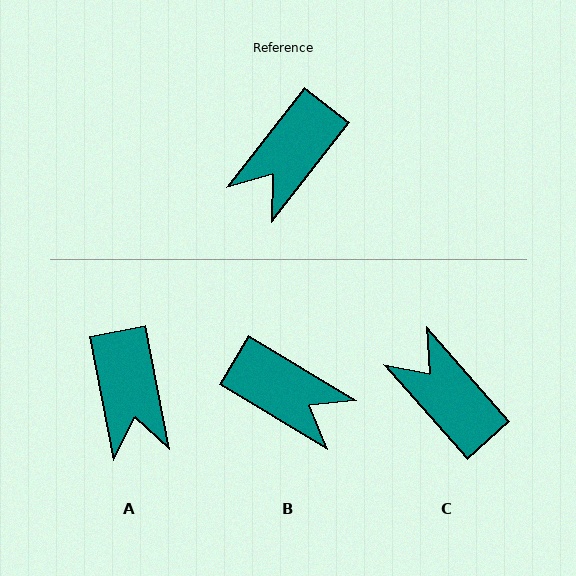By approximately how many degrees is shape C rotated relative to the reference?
Approximately 101 degrees clockwise.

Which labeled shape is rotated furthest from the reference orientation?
C, about 101 degrees away.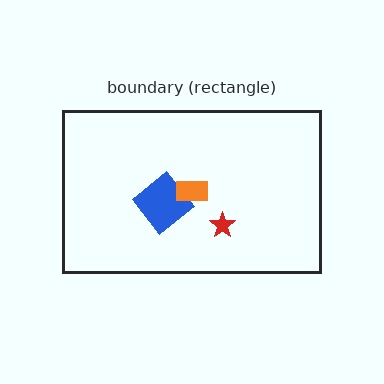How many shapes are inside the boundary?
3 inside, 0 outside.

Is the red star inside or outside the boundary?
Inside.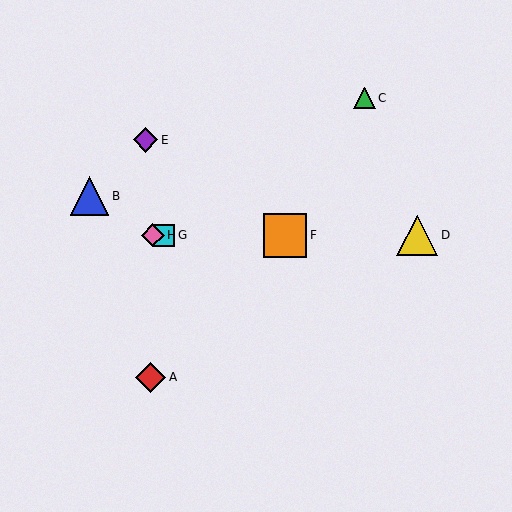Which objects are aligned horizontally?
Objects D, F, G, H are aligned horizontally.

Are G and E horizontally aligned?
No, G is at y≈235 and E is at y≈140.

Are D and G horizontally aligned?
Yes, both are at y≈235.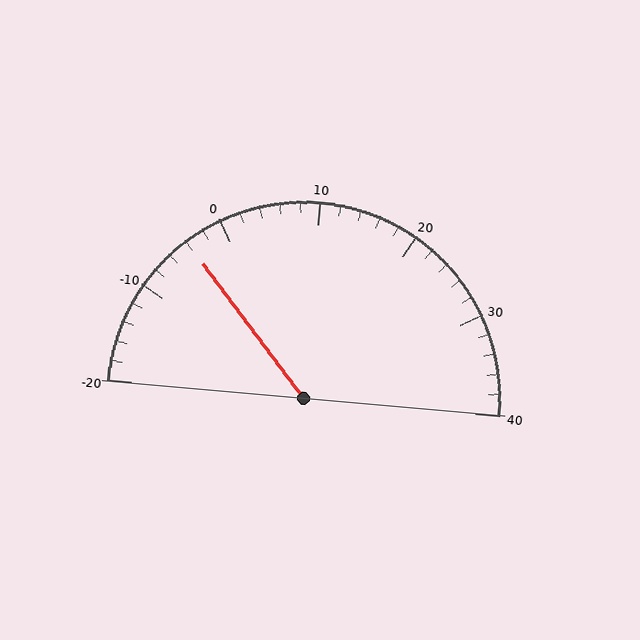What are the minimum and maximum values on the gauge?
The gauge ranges from -20 to 40.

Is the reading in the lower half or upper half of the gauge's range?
The reading is in the lower half of the range (-20 to 40).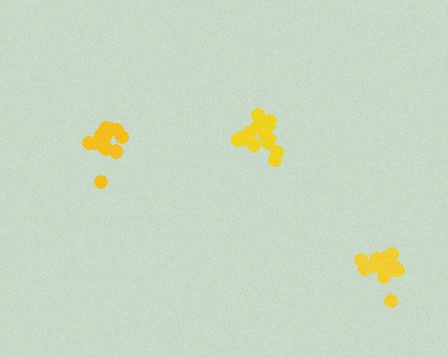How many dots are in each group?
Group 1: 14 dots, Group 2: 19 dots, Group 3: 14 dots (47 total).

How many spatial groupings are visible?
There are 3 spatial groupings.